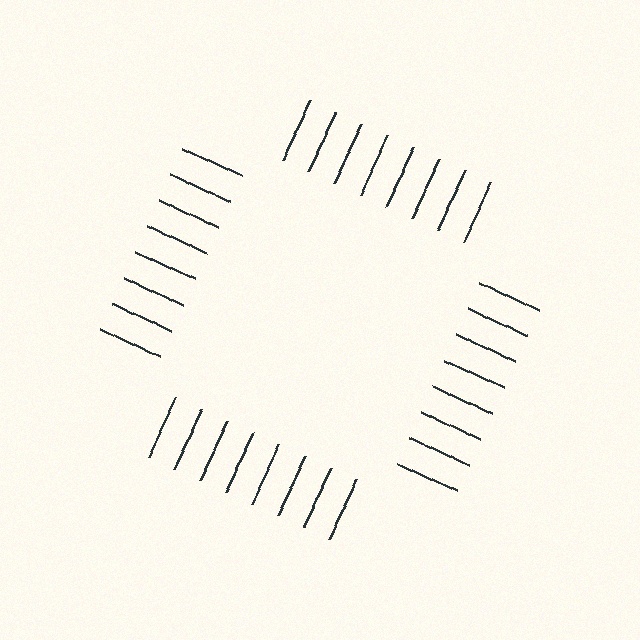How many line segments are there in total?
32 — 8 along each of the 4 edges.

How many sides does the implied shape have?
4 sides — the line-ends trace a square.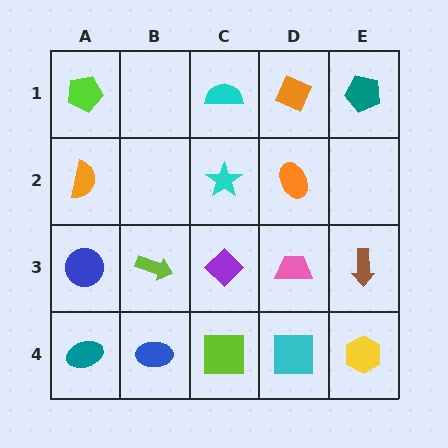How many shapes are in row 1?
4 shapes.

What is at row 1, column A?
A lime pentagon.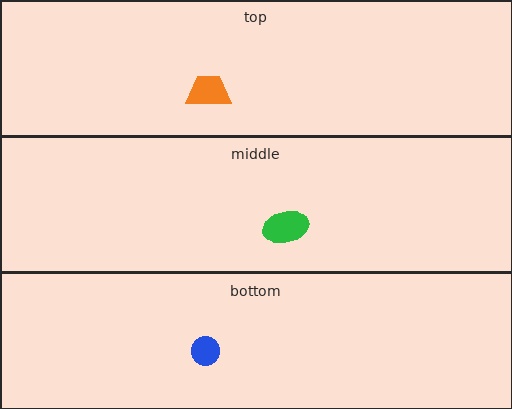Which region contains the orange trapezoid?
The top region.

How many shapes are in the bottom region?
1.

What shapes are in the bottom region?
The blue circle.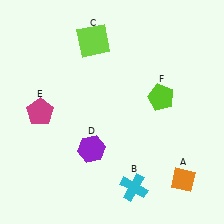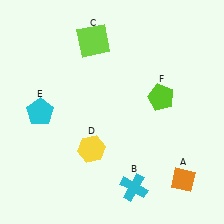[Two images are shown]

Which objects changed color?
D changed from purple to yellow. E changed from magenta to cyan.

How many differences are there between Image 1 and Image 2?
There are 2 differences between the two images.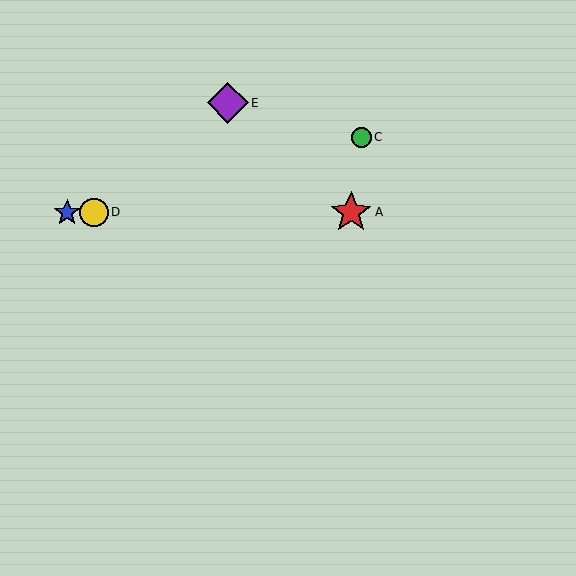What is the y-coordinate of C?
Object C is at y≈137.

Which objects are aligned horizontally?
Objects A, B, D are aligned horizontally.